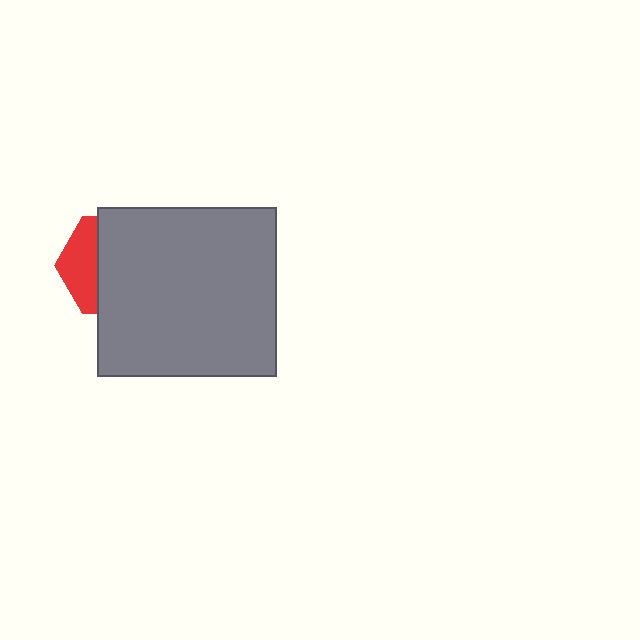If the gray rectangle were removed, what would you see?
You would see the complete red hexagon.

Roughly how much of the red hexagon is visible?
A small part of it is visible (roughly 35%).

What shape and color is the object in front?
The object in front is a gray rectangle.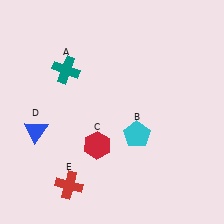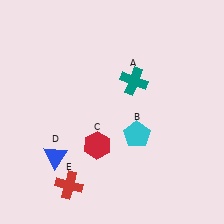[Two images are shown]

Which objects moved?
The objects that moved are: the teal cross (A), the blue triangle (D).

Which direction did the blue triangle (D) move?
The blue triangle (D) moved down.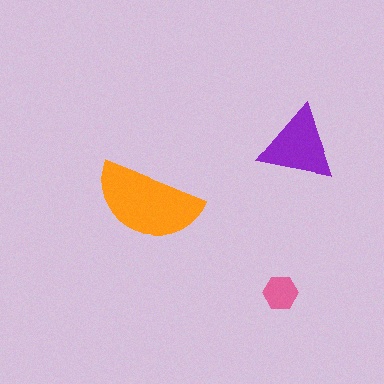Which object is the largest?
The orange semicircle.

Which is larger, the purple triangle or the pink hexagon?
The purple triangle.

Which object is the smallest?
The pink hexagon.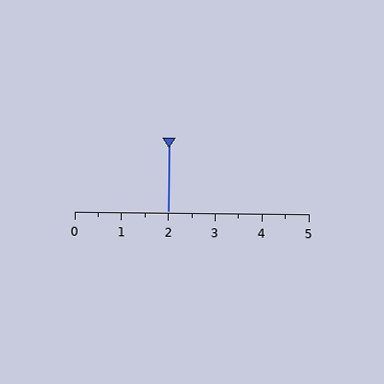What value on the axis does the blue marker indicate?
The marker indicates approximately 2.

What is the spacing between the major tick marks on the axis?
The major ticks are spaced 1 apart.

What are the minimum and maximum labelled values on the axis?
The axis runs from 0 to 5.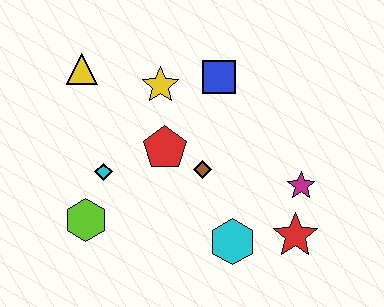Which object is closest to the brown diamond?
The red pentagon is closest to the brown diamond.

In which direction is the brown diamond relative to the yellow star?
The brown diamond is below the yellow star.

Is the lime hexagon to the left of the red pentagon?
Yes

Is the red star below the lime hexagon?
Yes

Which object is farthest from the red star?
The yellow triangle is farthest from the red star.